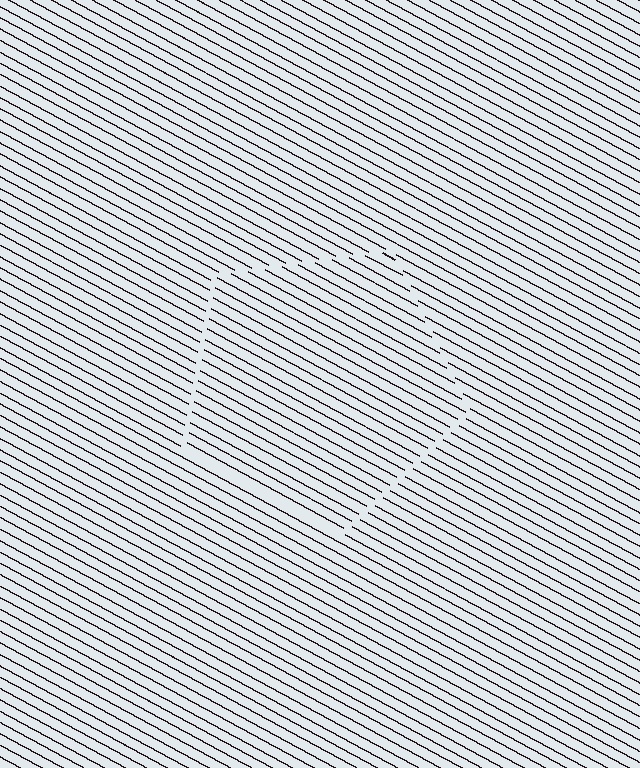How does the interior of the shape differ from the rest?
The interior of the shape contains the same grating, shifted by half a period — the contour is defined by the phase discontinuity where line-ends from the inner and outer gratings abut.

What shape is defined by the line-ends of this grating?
An illusory pentagon. The interior of the shape contains the same grating, shifted by half a period — the contour is defined by the phase discontinuity where line-ends from the inner and outer gratings abut.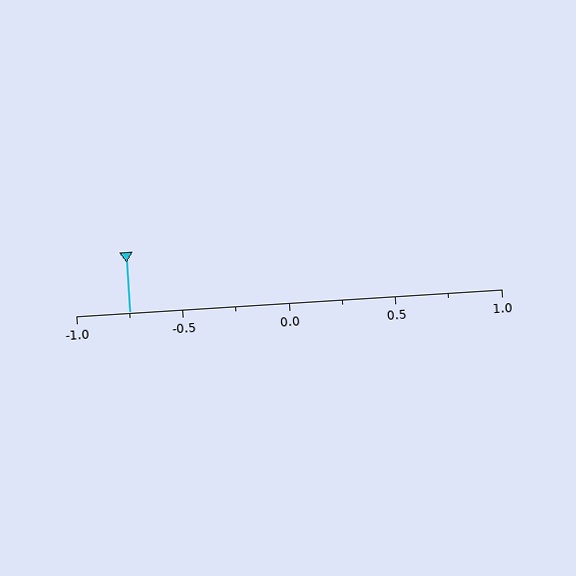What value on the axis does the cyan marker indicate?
The marker indicates approximately -0.75.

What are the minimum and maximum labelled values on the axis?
The axis runs from -1.0 to 1.0.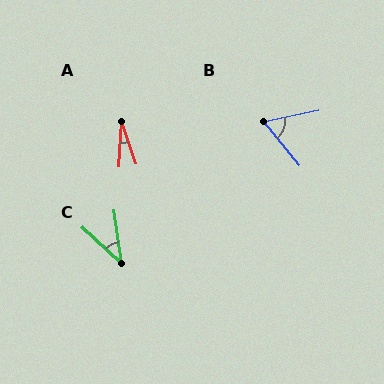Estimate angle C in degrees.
Approximately 40 degrees.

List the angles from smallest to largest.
A (21°), C (40°), B (63°).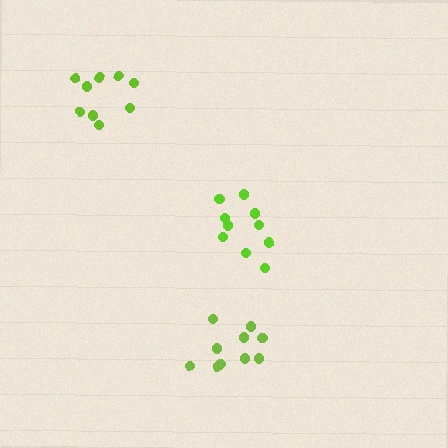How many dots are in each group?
Group 1: 10 dots, Group 2: 10 dots, Group 3: 9 dots (29 total).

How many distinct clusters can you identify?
There are 3 distinct clusters.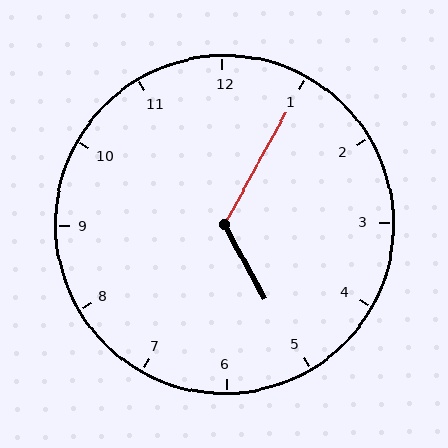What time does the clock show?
5:05.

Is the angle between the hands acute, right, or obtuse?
It is obtuse.